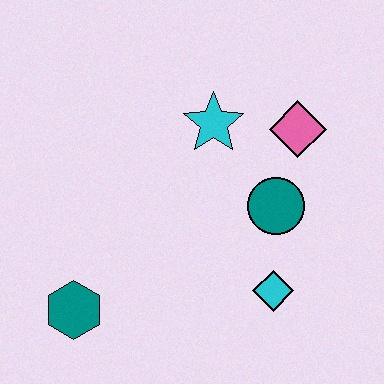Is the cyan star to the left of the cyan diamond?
Yes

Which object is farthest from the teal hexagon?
The pink diamond is farthest from the teal hexagon.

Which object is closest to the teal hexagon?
The cyan diamond is closest to the teal hexagon.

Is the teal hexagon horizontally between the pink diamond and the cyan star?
No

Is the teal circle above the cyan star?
No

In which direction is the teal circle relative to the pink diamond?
The teal circle is below the pink diamond.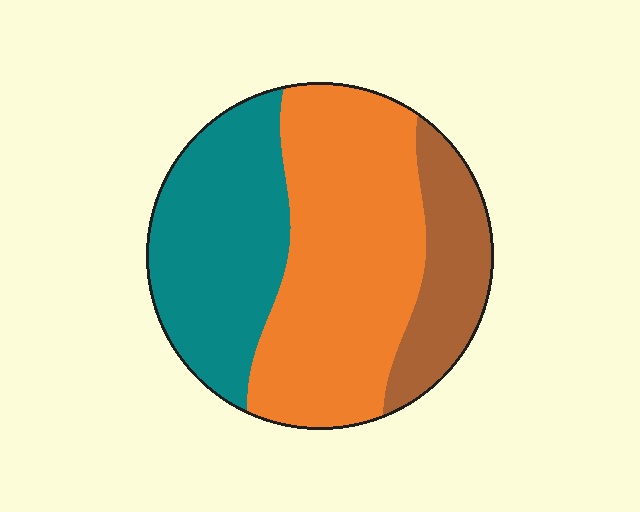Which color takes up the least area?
Brown, at roughly 20%.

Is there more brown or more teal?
Teal.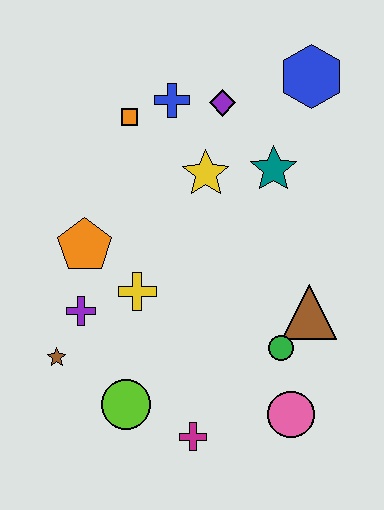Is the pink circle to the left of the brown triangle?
Yes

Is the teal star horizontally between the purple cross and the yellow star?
No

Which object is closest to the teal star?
The yellow star is closest to the teal star.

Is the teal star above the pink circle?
Yes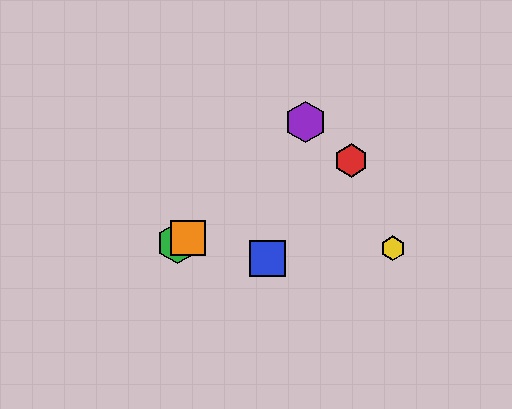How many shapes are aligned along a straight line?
3 shapes (the red hexagon, the green hexagon, the orange square) are aligned along a straight line.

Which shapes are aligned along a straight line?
The red hexagon, the green hexagon, the orange square are aligned along a straight line.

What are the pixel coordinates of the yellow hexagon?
The yellow hexagon is at (393, 248).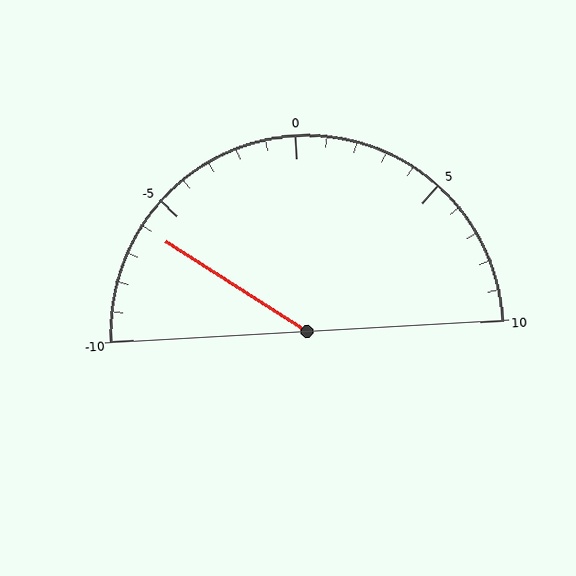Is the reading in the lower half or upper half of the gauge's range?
The reading is in the lower half of the range (-10 to 10).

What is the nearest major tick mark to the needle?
The nearest major tick mark is -5.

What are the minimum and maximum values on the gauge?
The gauge ranges from -10 to 10.